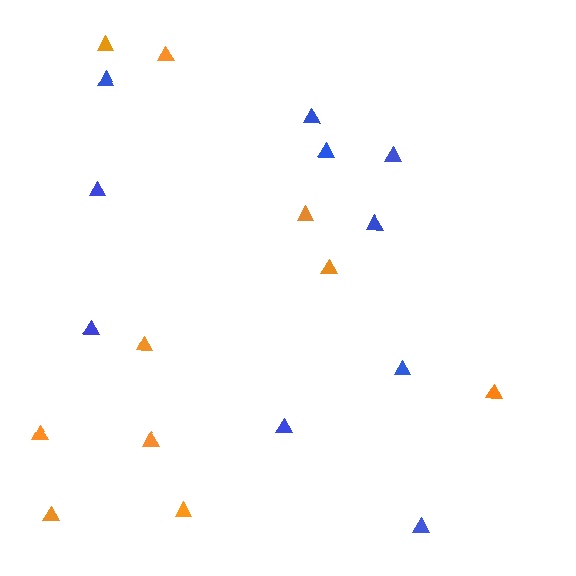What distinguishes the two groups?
There are 2 groups: one group of blue triangles (10) and one group of orange triangles (10).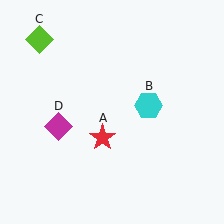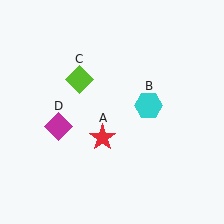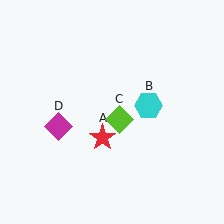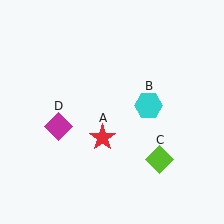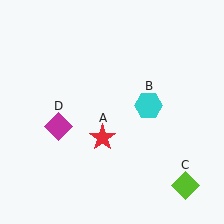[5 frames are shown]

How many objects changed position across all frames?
1 object changed position: lime diamond (object C).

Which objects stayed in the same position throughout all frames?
Red star (object A) and cyan hexagon (object B) and magenta diamond (object D) remained stationary.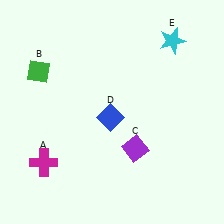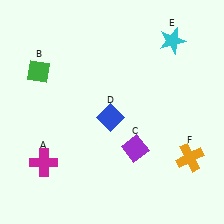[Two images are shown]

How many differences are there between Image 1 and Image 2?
There is 1 difference between the two images.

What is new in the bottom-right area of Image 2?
An orange cross (F) was added in the bottom-right area of Image 2.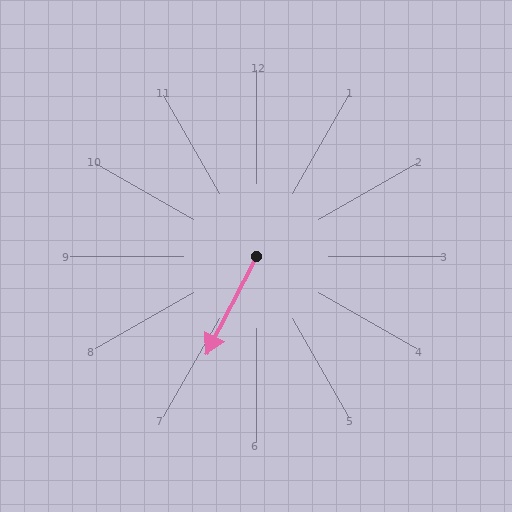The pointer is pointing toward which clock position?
Roughly 7 o'clock.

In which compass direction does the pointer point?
Southwest.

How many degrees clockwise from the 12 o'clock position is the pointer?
Approximately 207 degrees.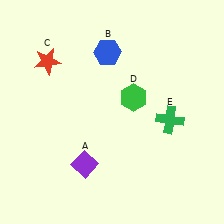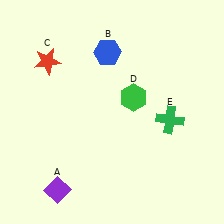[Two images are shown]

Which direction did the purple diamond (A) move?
The purple diamond (A) moved left.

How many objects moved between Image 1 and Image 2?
1 object moved between the two images.